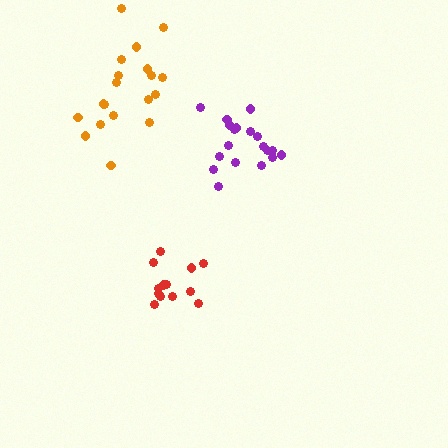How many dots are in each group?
Group 1: 19 dots, Group 2: 13 dots, Group 3: 19 dots (51 total).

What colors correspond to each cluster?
The clusters are colored: purple, red, orange.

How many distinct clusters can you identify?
There are 3 distinct clusters.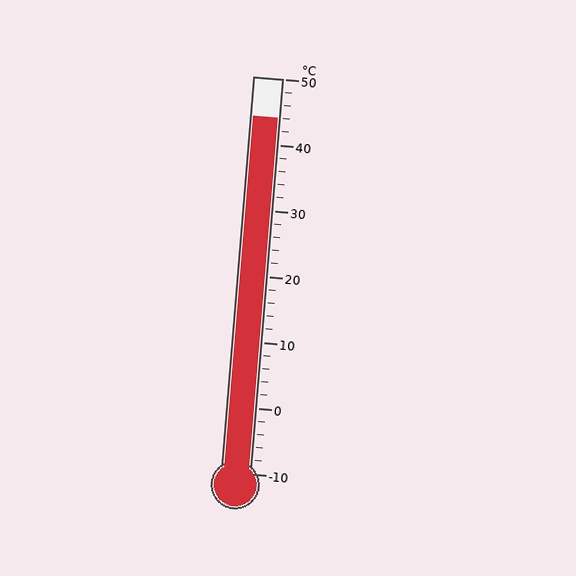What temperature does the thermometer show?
The thermometer shows approximately 44°C.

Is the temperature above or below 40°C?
The temperature is above 40°C.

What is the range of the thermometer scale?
The thermometer scale ranges from -10°C to 50°C.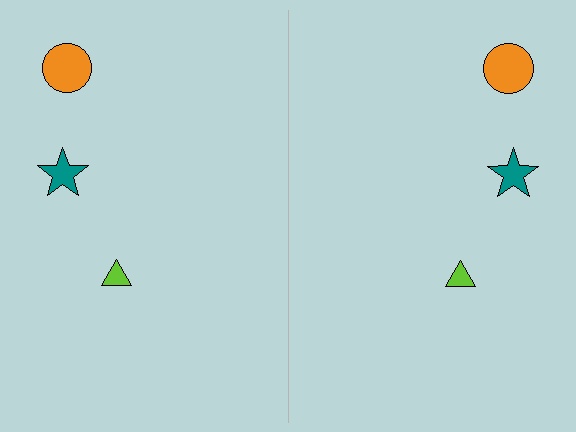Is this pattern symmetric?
Yes, this pattern has bilateral (reflection) symmetry.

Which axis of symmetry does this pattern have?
The pattern has a vertical axis of symmetry running through the center of the image.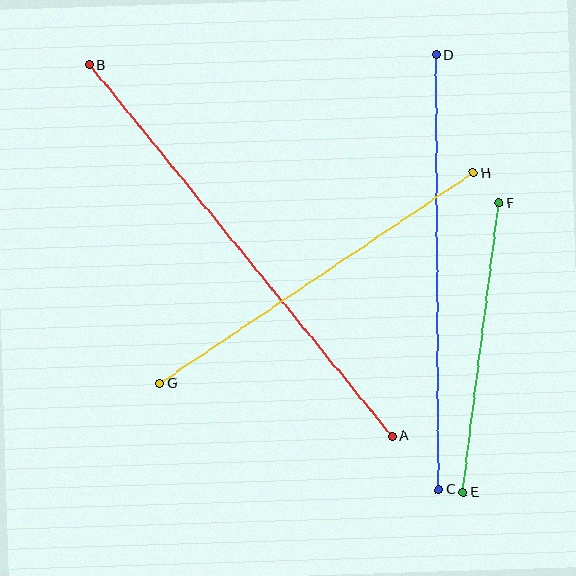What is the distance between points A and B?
The distance is approximately 479 pixels.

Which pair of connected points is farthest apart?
Points A and B are farthest apart.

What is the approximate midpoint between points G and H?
The midpoint is at approximately (317, 278) pixels.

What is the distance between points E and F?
The distance is approximately 292 pixels.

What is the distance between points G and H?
The distance is approximately 378 pixels.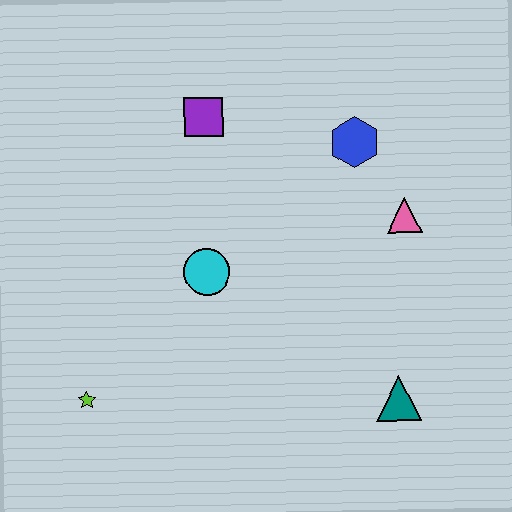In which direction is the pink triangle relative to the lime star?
The pink triangle is to the right of the lime star.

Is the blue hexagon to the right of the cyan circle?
Yes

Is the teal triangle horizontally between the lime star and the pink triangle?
Yes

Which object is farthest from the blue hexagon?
The lime star is farthest from the blue hexagon.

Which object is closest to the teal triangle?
The pink triangle is closest to the teal triangle.